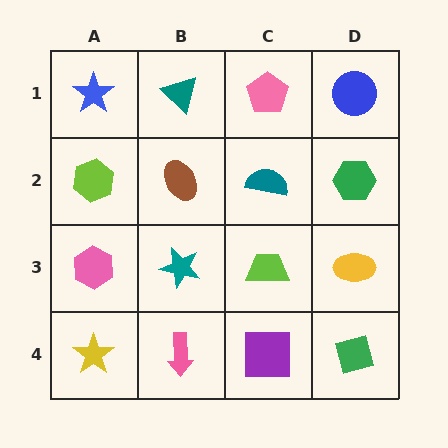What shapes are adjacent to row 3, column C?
A teal semicircle (row 2, column C), a purple square (row 4, column C), a teal star (row 3, column B), a yellow ellipse (row 3, column D).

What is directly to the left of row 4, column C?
A pink arrow.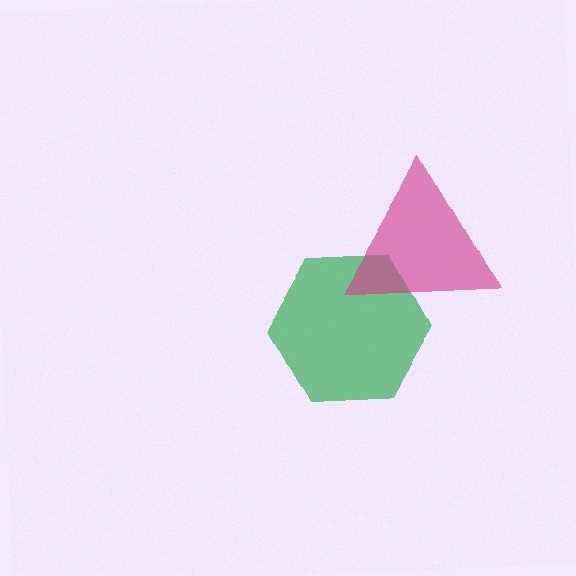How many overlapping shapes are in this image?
There are 2 overlapping shapes in the image.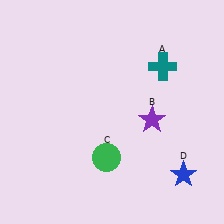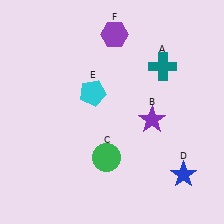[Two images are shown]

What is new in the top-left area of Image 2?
A cyan pentagon (E) was added in the top-left area of Image 2.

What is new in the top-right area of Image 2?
A purple hexagon (F) was added in the top-right area of Image 2.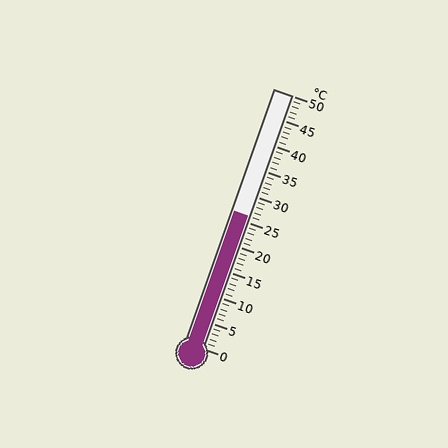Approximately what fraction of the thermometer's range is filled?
The thermometer is filled to approximately 50% of its range.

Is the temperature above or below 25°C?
The temperature is above 25°C.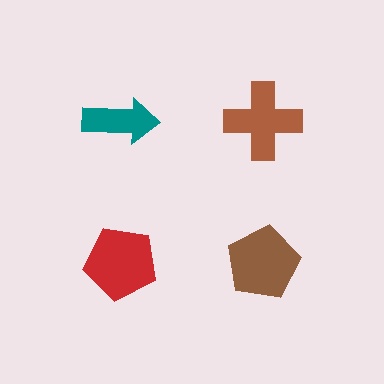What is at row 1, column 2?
A brown cross.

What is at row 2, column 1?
A red pentagon.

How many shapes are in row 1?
2 shapes.